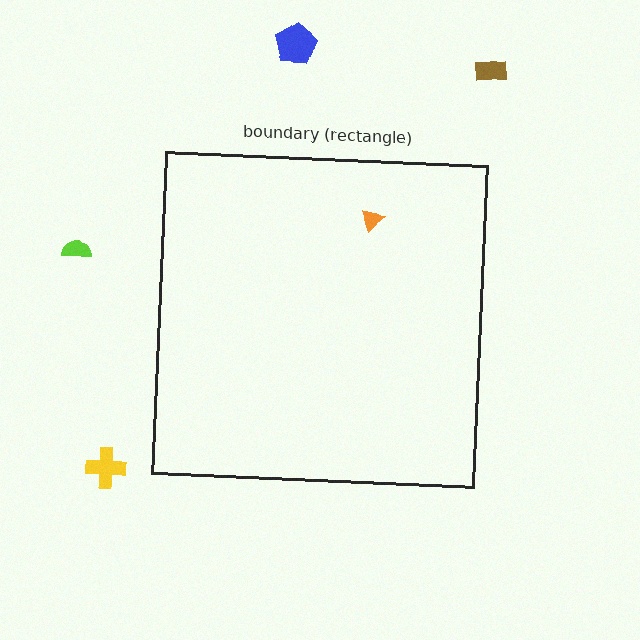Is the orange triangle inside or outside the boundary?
Inside.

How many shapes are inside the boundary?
1 inside, 4 outside.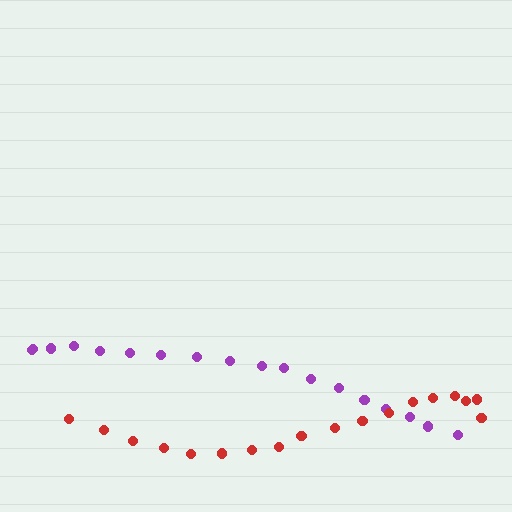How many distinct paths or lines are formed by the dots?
There are 2 distinct paths.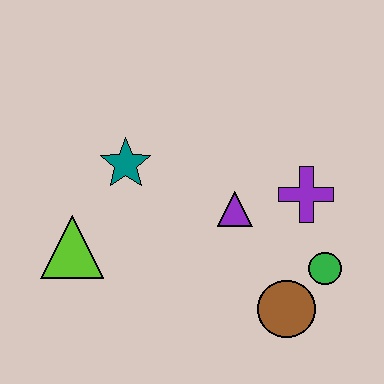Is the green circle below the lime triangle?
Yes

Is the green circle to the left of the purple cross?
No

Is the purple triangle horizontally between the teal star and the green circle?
Yes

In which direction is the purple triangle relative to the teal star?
The purple triangle is to the right of the teal star.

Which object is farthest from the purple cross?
The lime triangle is farthest from the purple cross.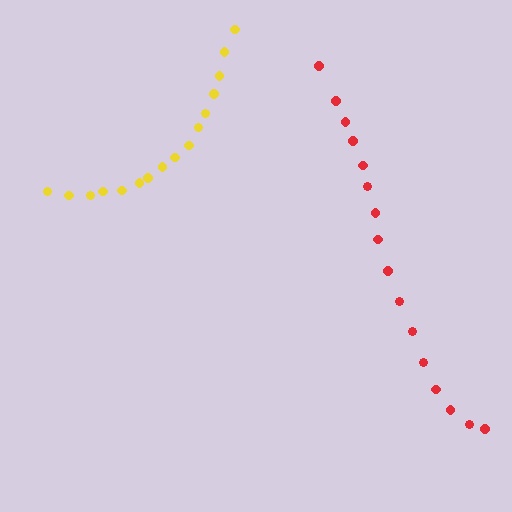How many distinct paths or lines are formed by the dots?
There are 2 distinct paths.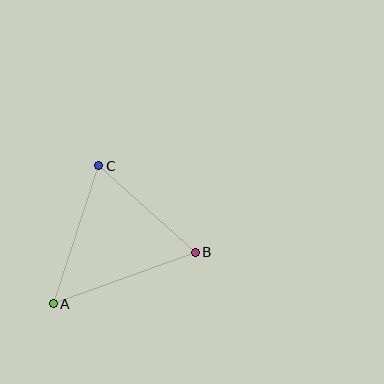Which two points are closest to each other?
Points B and C are closest to each other.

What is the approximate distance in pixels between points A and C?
The distance between A and C is approximately 145 pixels.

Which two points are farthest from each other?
Points A and B are farthest from each other.